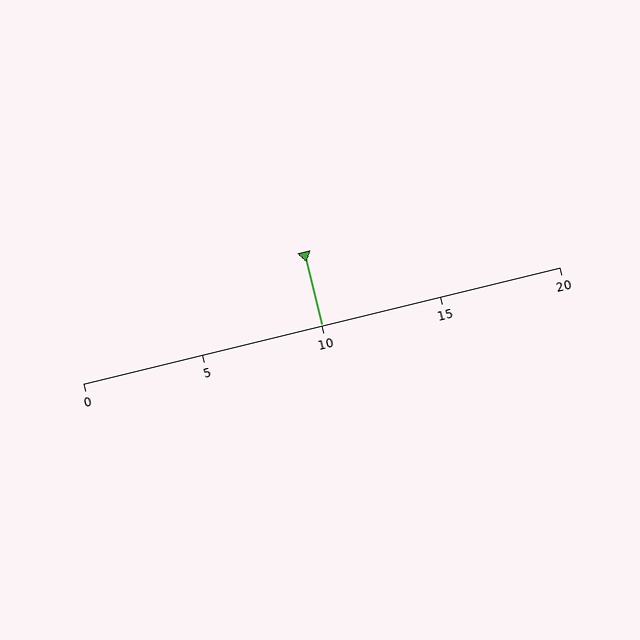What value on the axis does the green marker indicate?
The marker indicates approximately 10.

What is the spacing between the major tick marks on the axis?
The major ticks are spaced 5 apart.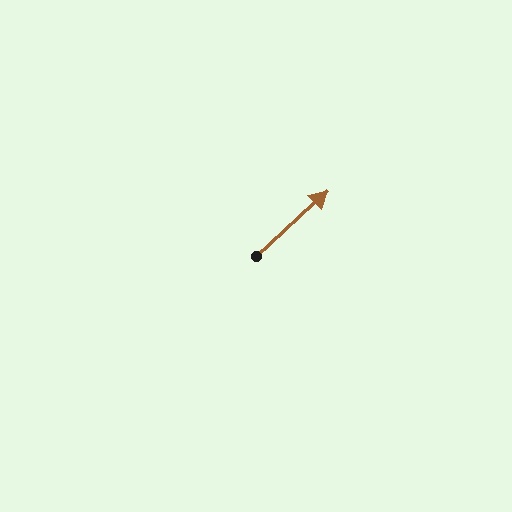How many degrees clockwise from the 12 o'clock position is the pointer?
Approximately 47 degrees.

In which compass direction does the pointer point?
Northeast.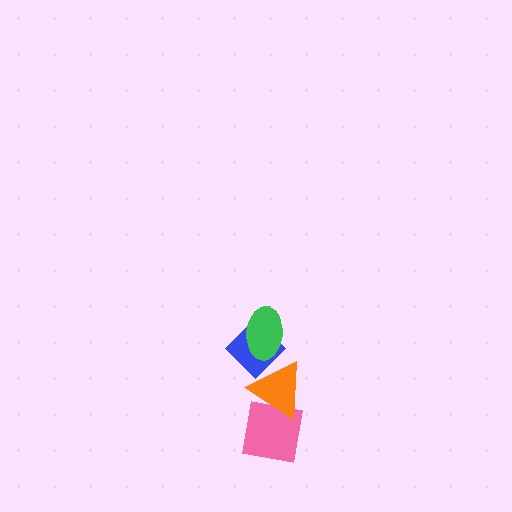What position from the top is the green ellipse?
The green ellipse is 1st from the top.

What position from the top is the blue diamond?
The blue diamond is 2nd from the top.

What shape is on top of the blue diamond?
The green ellipse is on top of the blue diamond.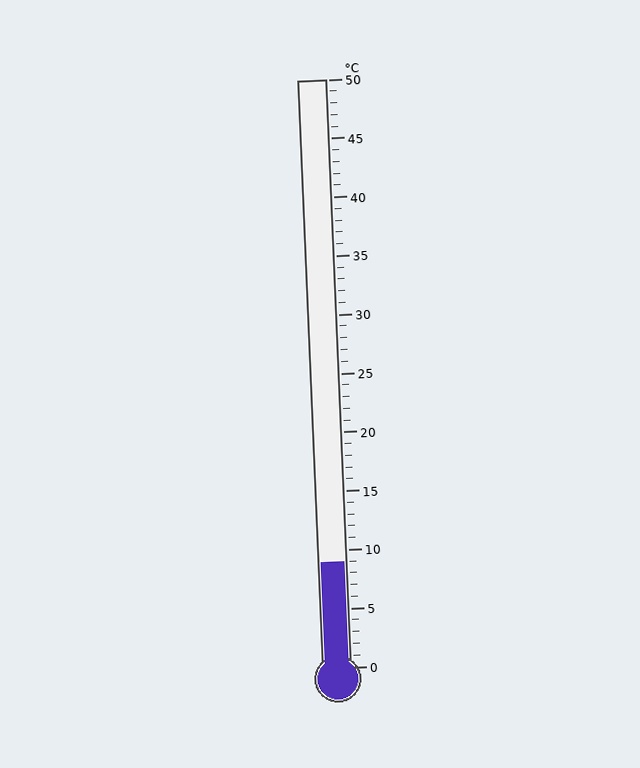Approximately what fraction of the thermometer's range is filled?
The thermometer is filled to approximately 20% of its range.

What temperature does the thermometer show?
The thermometer shows approximately 9°C.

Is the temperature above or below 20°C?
The temperature is below 20°C.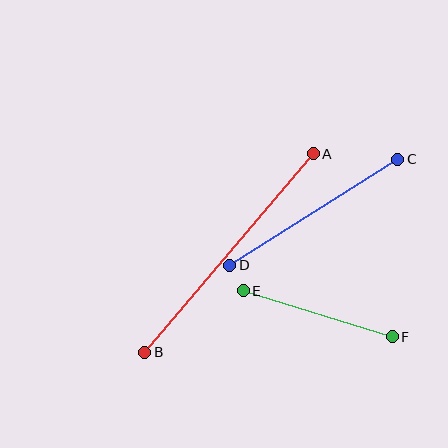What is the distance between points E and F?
The distance is approximately 156 pixels.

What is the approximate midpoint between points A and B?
The midpoint is at approximately (229, 253) pixels.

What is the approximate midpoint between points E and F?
The midpoint is at approximately (318, 314) pixels.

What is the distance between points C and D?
The distance is approximately 198 pixels.